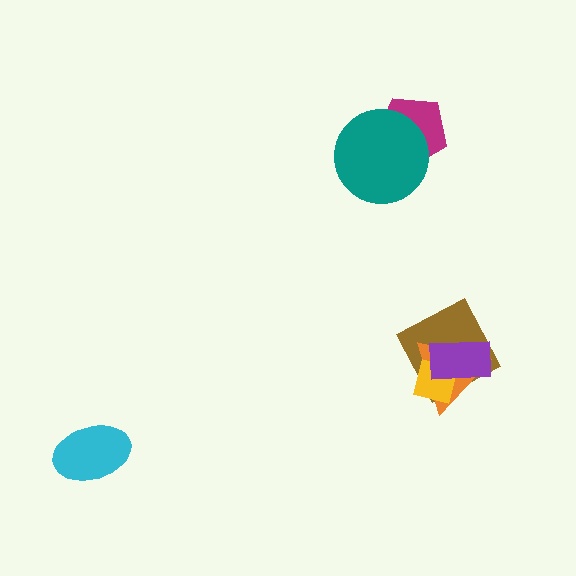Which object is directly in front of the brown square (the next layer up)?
The orange triangle is directly in front of the brown square.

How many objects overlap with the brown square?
3 objects overlap with the brown square.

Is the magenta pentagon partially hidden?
Yes, it is partially covered by another shape.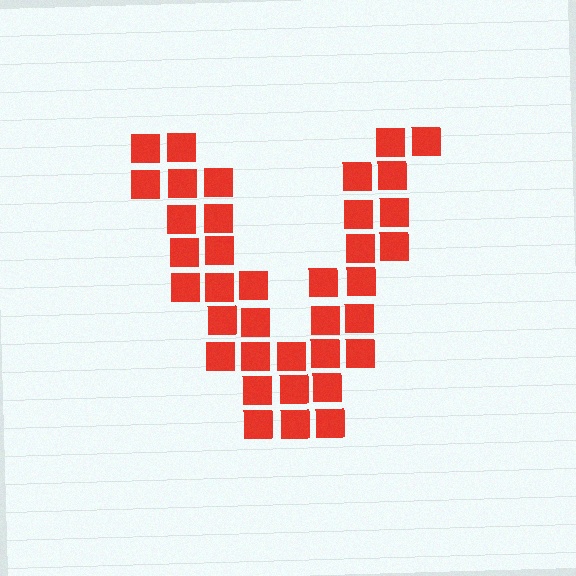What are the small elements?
The small elements are squares.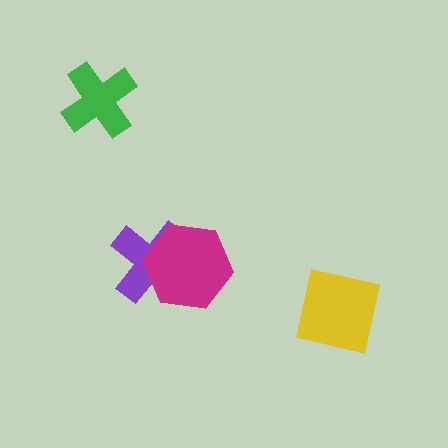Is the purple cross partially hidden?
Yes, it is partially covered by another shape.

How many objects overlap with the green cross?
0 objects overlap with the green cross.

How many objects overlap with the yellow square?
0 objects overlap with the yellow square.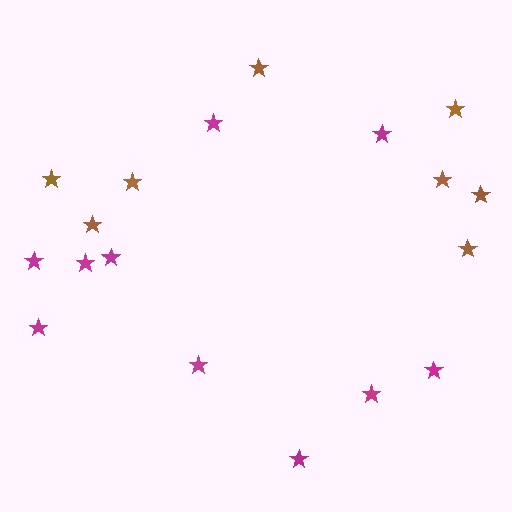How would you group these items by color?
There are 2 groups: one group of brown stars (8) and one group of magenta stars (10).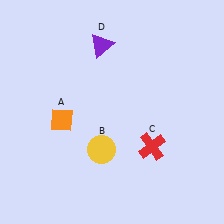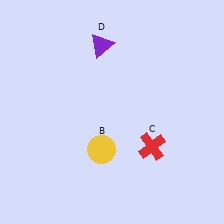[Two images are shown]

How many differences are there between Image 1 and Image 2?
There is 1 difference between the two images.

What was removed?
The orange diamond (A) was removed in Image 2.